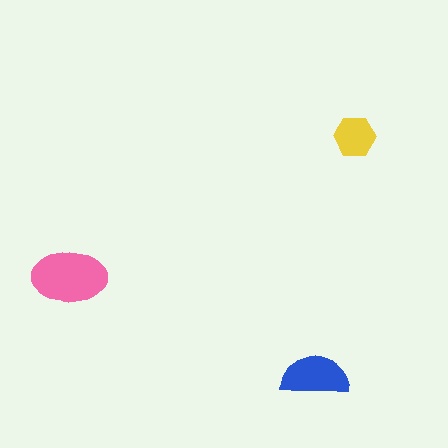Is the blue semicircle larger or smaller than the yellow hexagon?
Larger.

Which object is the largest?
The pink ellipse.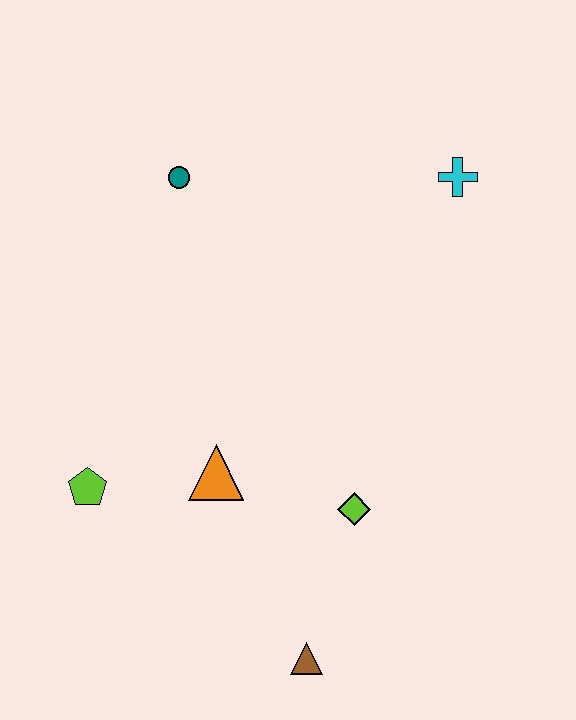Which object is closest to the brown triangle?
The lime diamond is closest to the brown triangle.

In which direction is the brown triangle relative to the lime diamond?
The brown triangle is below the lime diamond.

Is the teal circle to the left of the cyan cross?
Yes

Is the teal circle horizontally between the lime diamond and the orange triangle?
No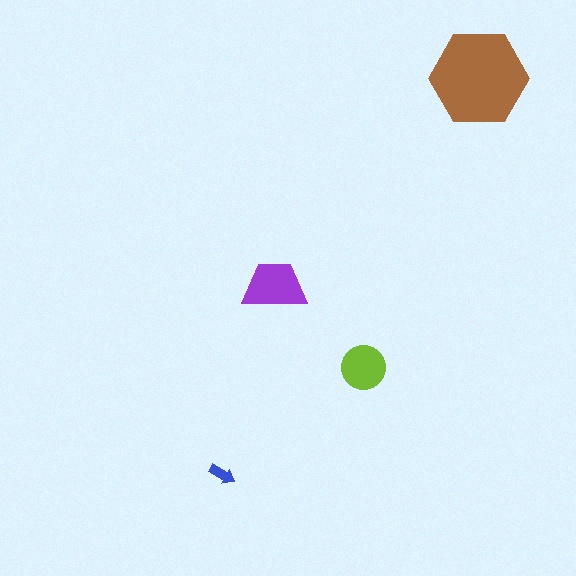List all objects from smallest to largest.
The blue arrow, the lime circle, the purple trapezoid, the brown hexagon.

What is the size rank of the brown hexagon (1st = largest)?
1st.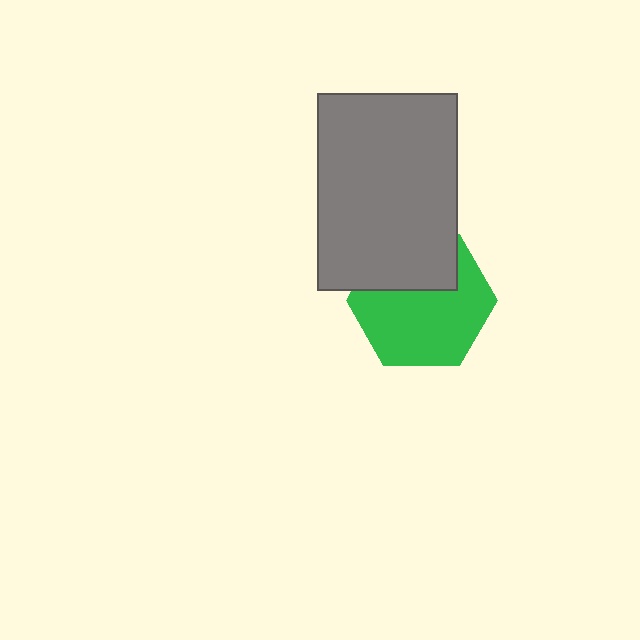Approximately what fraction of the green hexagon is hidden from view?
Roughly 35% of the green hexagon is hidden behind the gray rectangle.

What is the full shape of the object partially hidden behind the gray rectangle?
The partially hidden object is a green hexagon.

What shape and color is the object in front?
The object in front is a gray rectangle.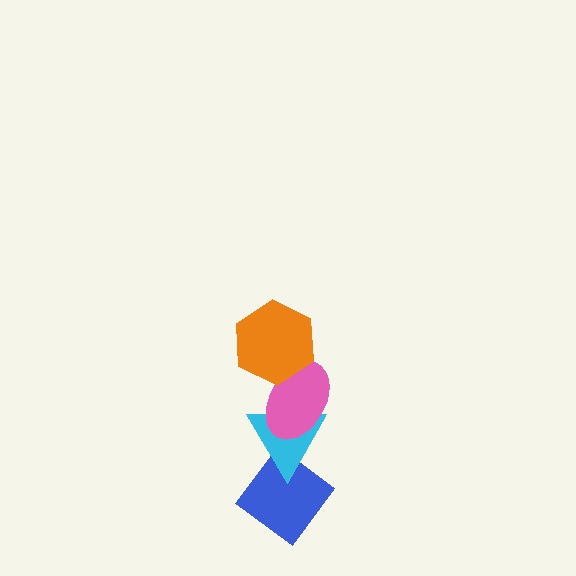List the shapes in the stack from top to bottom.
From top to bottom: the orange hexagon, the pink ellipse, the cyan triangle, the blue diamond.